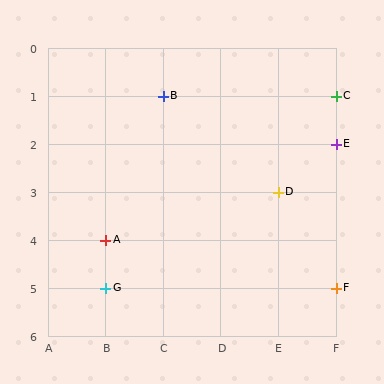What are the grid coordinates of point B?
Point B is at grid coordinates (C, 1).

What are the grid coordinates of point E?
Point E is at grid coordinates (F, 2).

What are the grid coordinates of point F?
Point F is at grid coordinates (F, 5).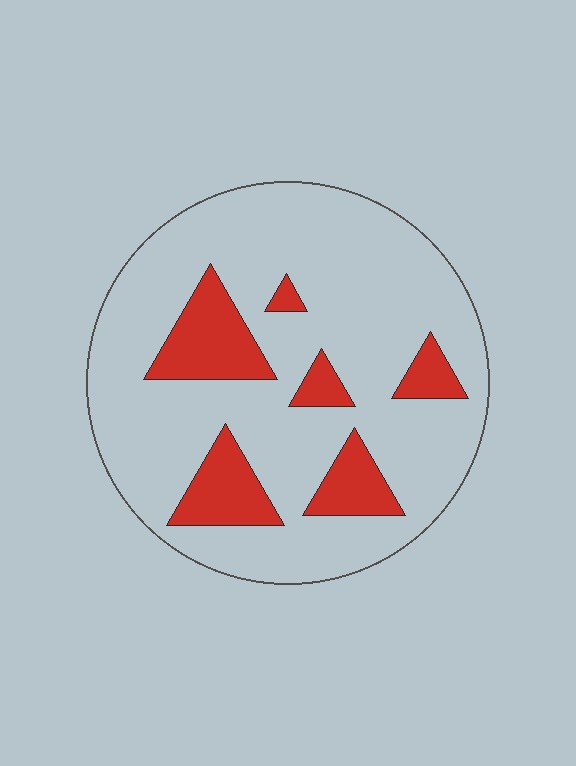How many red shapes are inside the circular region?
6.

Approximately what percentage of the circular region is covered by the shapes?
Approximately 20%.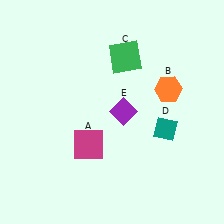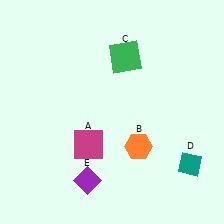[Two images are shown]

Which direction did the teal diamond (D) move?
The teal diamond (D) moved down.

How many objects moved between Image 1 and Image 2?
3 objects moved between the two images.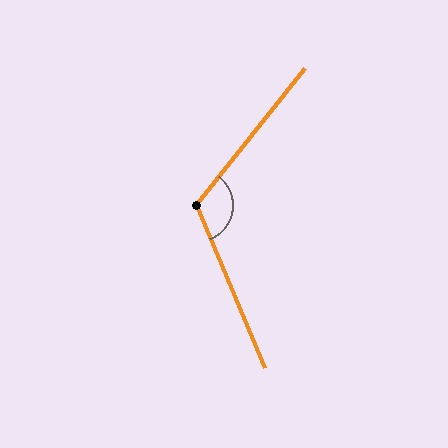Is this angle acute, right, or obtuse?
It is obtuse.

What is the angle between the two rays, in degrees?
Approximately 119 degrees.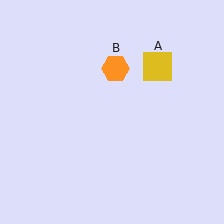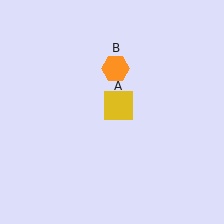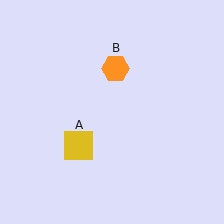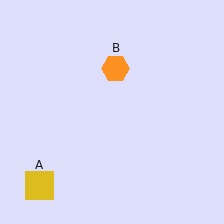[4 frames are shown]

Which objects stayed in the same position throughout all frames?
Orange hexagon (object B) remained stationary.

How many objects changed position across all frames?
1 object changed position: yellow square (object A).